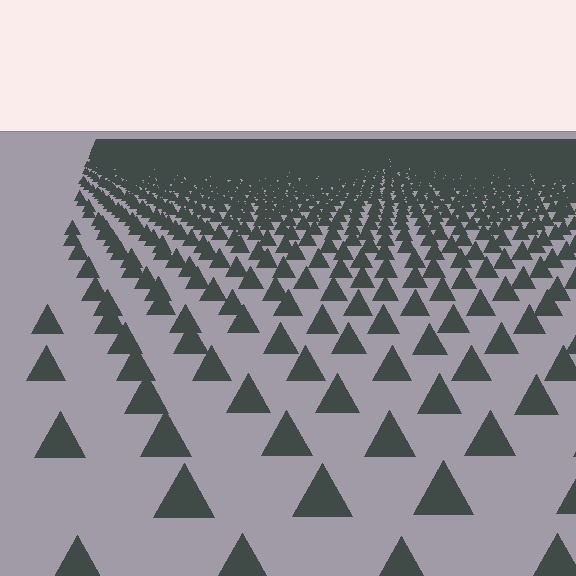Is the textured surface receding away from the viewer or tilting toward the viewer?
The surface is receding away from the viewer. Texture elements get smaller and denser toward the top.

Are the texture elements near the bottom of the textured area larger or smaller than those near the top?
Larger. Near the bottom, elements are closer to the viewer and appear at a bigger on-screen size.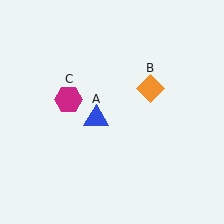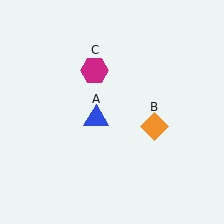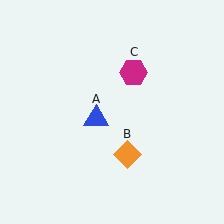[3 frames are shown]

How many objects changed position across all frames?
2 objects changed position: orange diamond (object B), magenta hexagon (object C).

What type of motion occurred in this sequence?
The orange diamond (object B), magenta hexagon (object C) rotated clockwise around the center of the scene.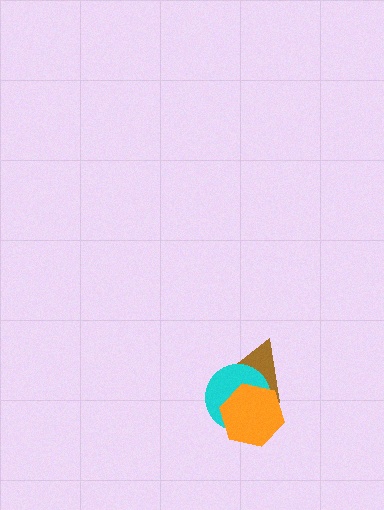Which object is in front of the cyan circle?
The orange hexagon is in front of the cyan circle.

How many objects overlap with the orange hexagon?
2 objects overlap with the orange hexagon.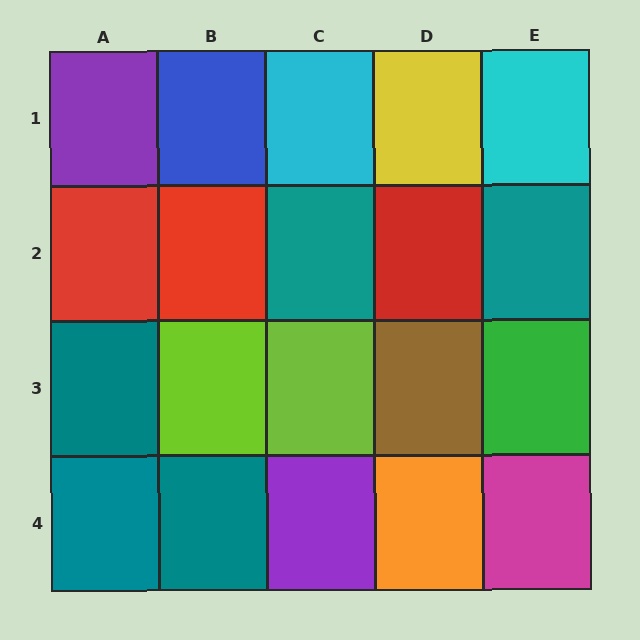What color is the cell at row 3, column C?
Lime.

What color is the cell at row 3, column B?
Lime.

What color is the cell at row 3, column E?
Green.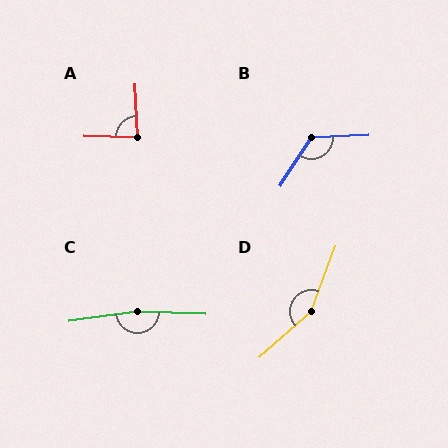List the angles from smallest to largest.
A (85°), B (126°), D (152°), C (170°).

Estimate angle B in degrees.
Approximately 126 degrees.